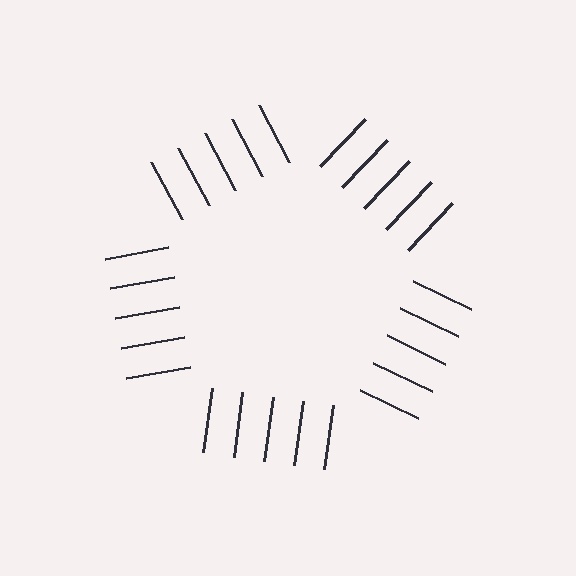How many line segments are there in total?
25 — 5 along each of the 5 edges.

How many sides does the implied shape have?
5 sides — the line-ends trace a pentagon.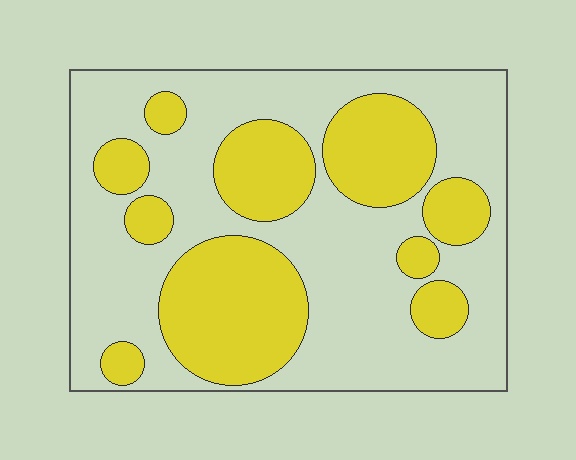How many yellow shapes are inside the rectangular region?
10.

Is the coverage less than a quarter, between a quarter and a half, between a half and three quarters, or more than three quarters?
Between a quarter and a half.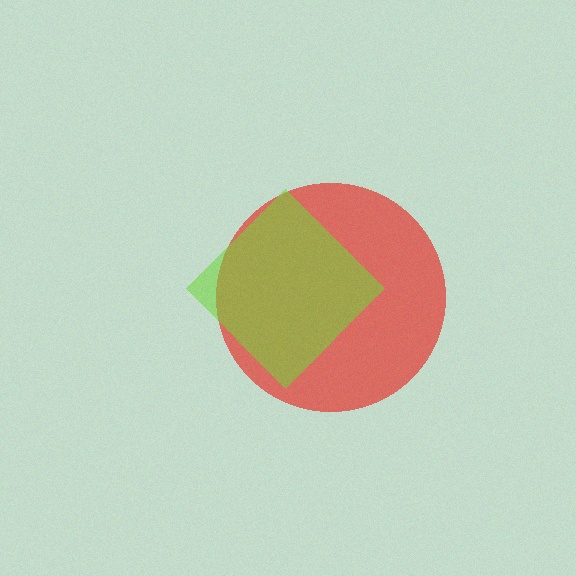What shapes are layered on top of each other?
The layered shapes are: a red circle, a lime diamond.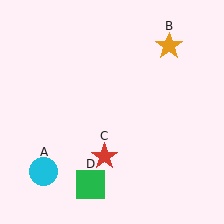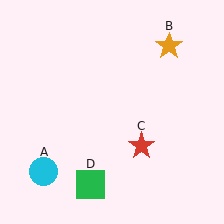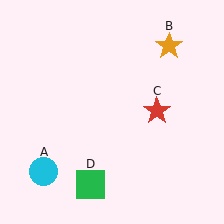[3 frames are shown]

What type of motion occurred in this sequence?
The red star (object C) rotated counterclockwise around the center of the scene.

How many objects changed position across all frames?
1 object changed position: red star (object C).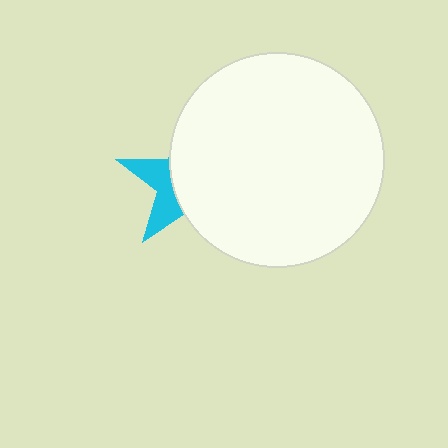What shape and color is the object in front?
The object in front is a white circle.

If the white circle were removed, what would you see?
You would see the complete cyan star.